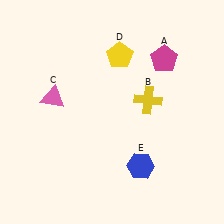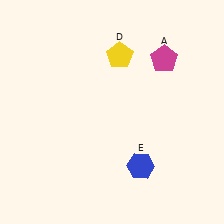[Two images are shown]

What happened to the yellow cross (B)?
The yellow cross (B) was removed in Image 2. It was in the top-right area of Image 1.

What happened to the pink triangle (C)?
The pink triangle (C) was removed in Image 2. It was in the top-left area of Image 1.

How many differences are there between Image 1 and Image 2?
There are 2 differences between the two images.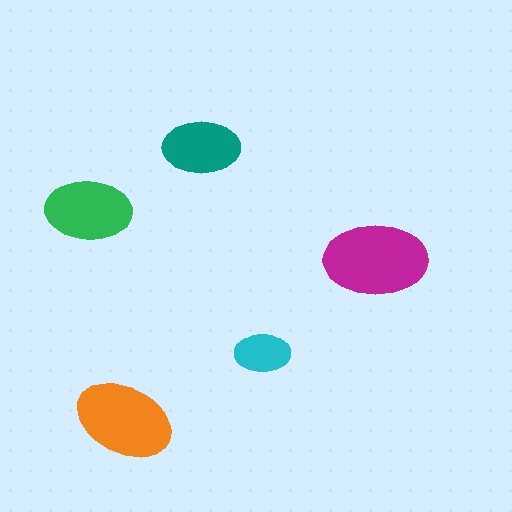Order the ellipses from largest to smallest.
the magenta one, the orange one, the green one, the teal one, the cyan one.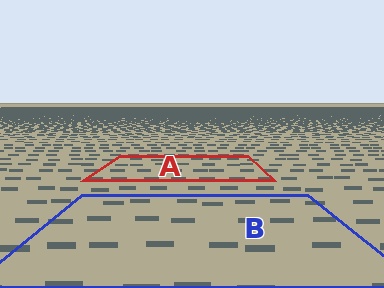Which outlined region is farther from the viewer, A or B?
Region A is farther from the viewer — the texture elements inside it appear smaller and more densely packed.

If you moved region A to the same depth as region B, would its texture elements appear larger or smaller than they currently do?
They would appear larger. At a closer depth, the same texture elements are projected at a bigger on-screen size.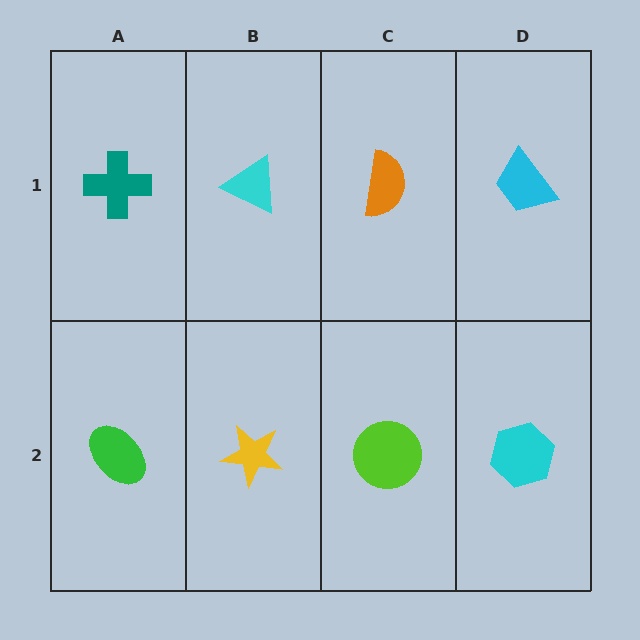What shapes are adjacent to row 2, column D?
A cyan trapezoid (row 1, column D), a lime circle (row 2, column C).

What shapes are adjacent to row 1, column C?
A lime circle (row 2, column C), a cyan triangle (row 1, column B), a cyan trapezoid (row 1, column D).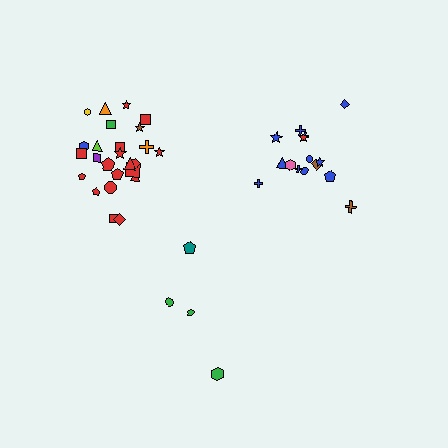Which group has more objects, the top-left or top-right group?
The top-left group.